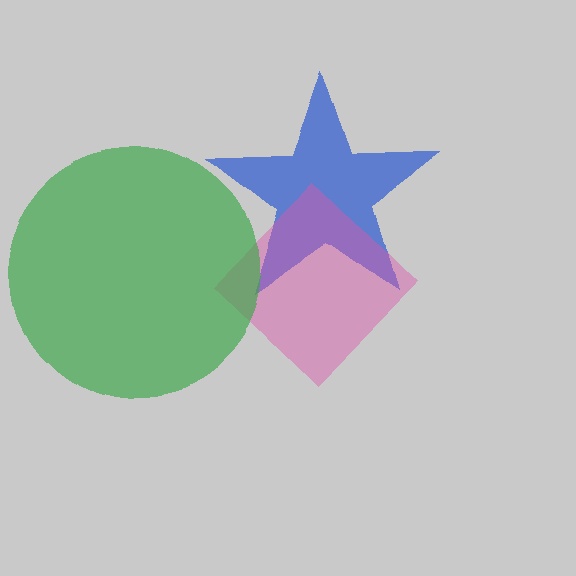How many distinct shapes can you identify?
There are 3 distinct shapes: a blue star, a pink diamond, a green circle.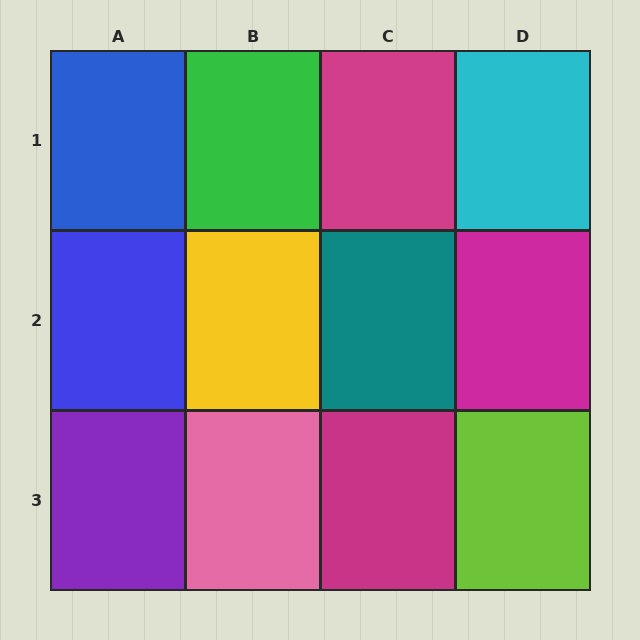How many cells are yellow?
1 cell is yellow.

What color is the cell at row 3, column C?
Magenta.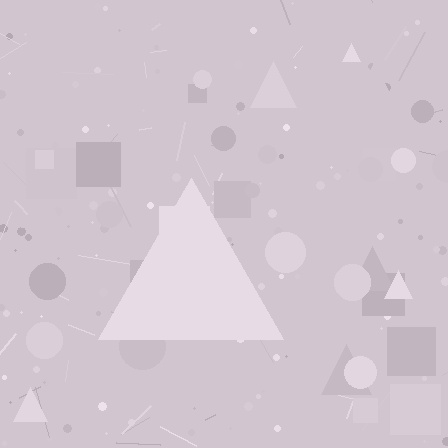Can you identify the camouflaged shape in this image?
The camouflaged shape is a triangle.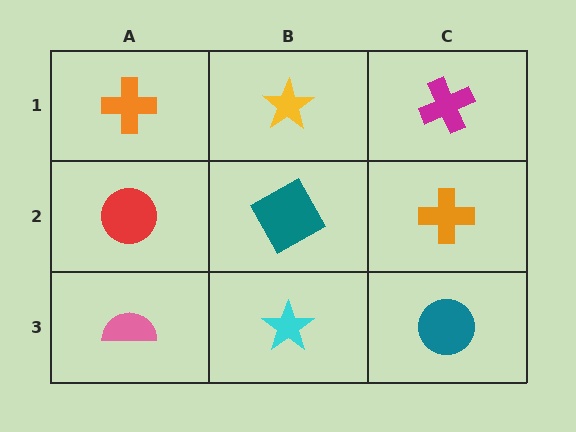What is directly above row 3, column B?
A teal square.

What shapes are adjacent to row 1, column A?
A red circle (row 2, column A), a yellow star (row 1, column B).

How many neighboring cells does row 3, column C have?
2.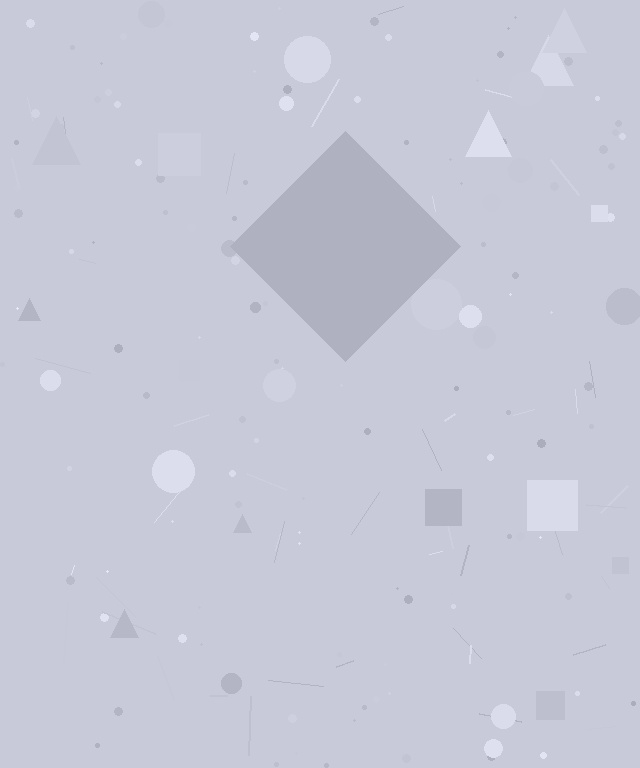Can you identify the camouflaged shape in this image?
The camouflaged shape is a diamond.